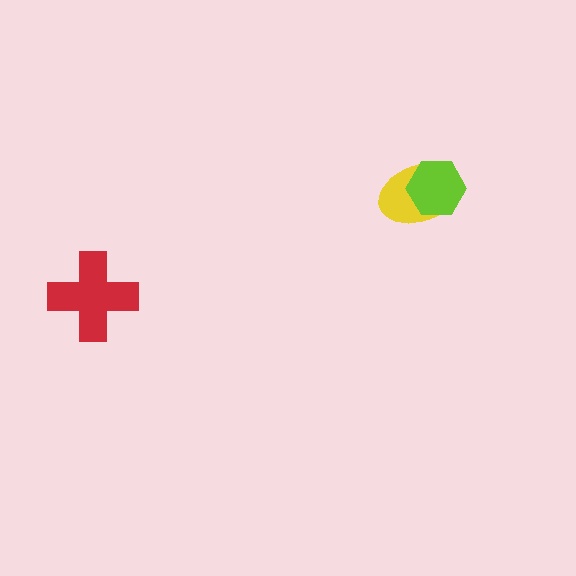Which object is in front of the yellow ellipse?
The lime hexagon is in front of the yellow ellipse.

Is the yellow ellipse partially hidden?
Yes, it is partially covered by another shape.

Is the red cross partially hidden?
No, no other shape covers it.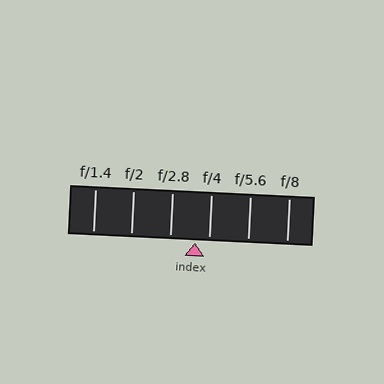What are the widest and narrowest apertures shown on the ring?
The widest aperture shown is f/1.4 and the narrowest is f/8.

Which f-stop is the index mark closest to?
The index mark is closest to f/4.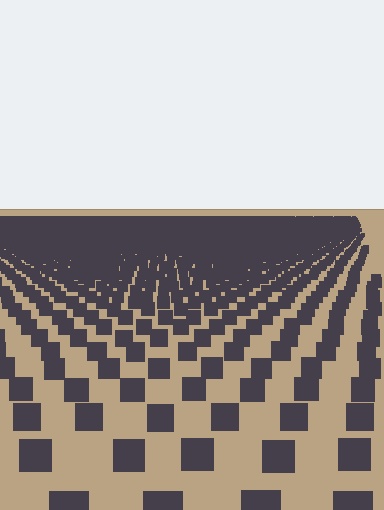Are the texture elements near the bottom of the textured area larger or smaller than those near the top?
Larger. Near the bottom, elements are closer to the viewer and appear at a bigger on-screen size.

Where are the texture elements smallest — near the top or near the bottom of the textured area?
Near the top.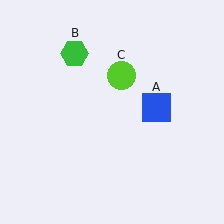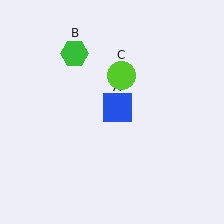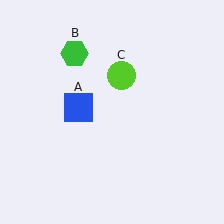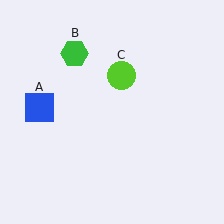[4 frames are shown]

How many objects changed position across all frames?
1 object changed position: blue square (object A).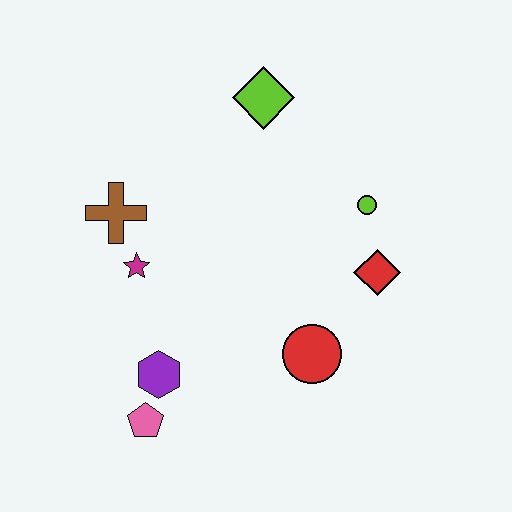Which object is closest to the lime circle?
The red diamond is closest to the lime circle.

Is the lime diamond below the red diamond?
No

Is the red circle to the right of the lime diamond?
Yes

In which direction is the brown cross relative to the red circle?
The brown cross is to the left of the red circle.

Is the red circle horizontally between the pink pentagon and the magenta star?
No